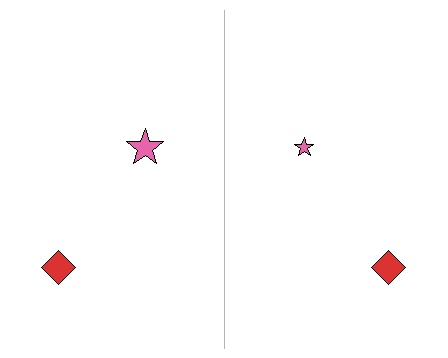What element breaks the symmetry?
The pink star on the right side has a different size than its mirror counterpart.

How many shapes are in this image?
There are 4 shapes in this image.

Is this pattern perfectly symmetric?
No, the pattern is not perfectly symmetric. The pink star on the right side has a different size than its mirror counterpart.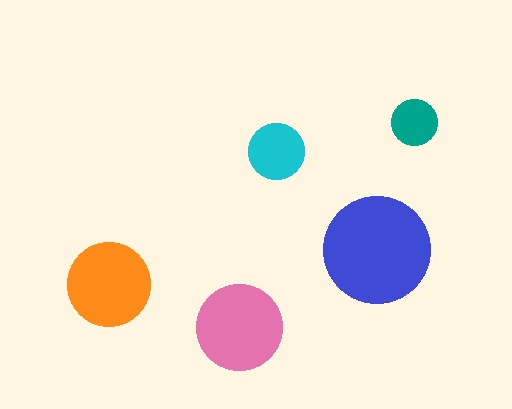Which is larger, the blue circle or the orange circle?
The blue one.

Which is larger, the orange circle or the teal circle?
The orange one.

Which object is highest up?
The teal circle is topmost.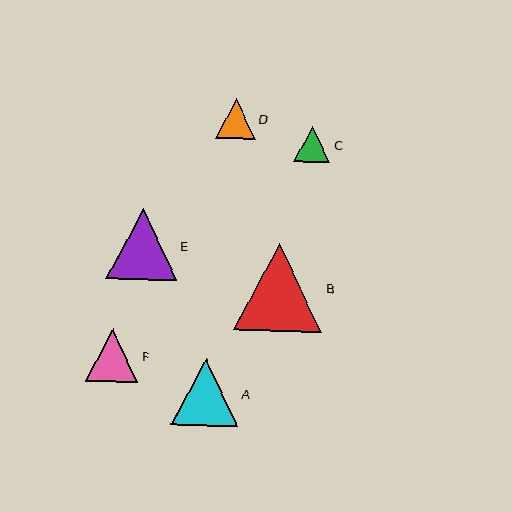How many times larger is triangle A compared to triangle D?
Triangle A is approximately 1.7 times the size of triangle D.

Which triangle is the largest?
Triangle B is the largest with a size of approximately 88 pixels.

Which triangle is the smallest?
Triangle C is the smallest with a size of approximately 36 pixels.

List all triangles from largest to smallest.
From largest to smallest: B, E, A, F, D, C.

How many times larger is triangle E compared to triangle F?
Triangle E is approximately 1.3 times the size of triangle F.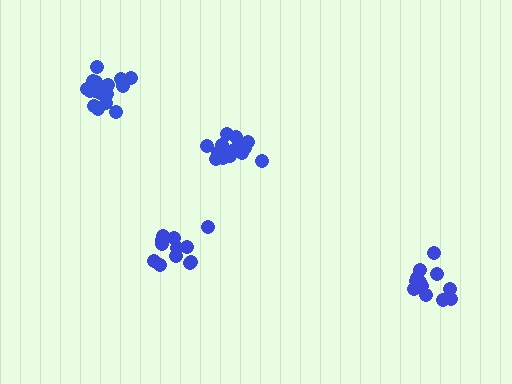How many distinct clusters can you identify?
There are 4 distinct clusters.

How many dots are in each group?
Group 1: 14 dots, Group 2: 13 dots, Group 3: 17 dots, Group 4: 12 dots (56 total).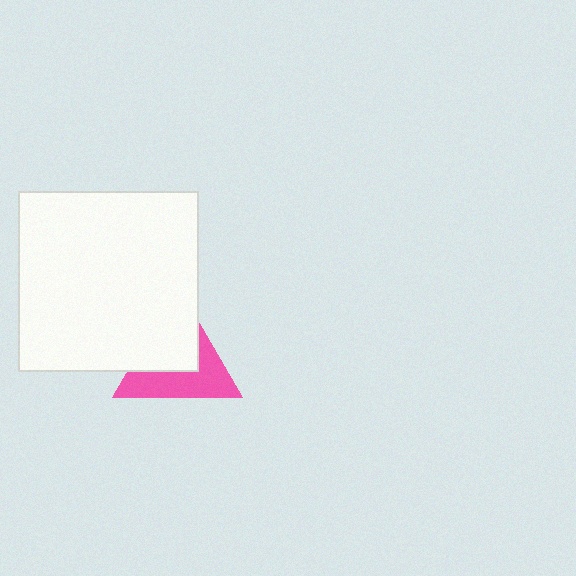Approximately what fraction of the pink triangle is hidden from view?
Roughly 50% of the pink triangle is hidden behind the white square.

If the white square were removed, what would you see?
You would see the complete pink triangle.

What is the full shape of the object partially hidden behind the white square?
The partially hidden object is a pink triangle.